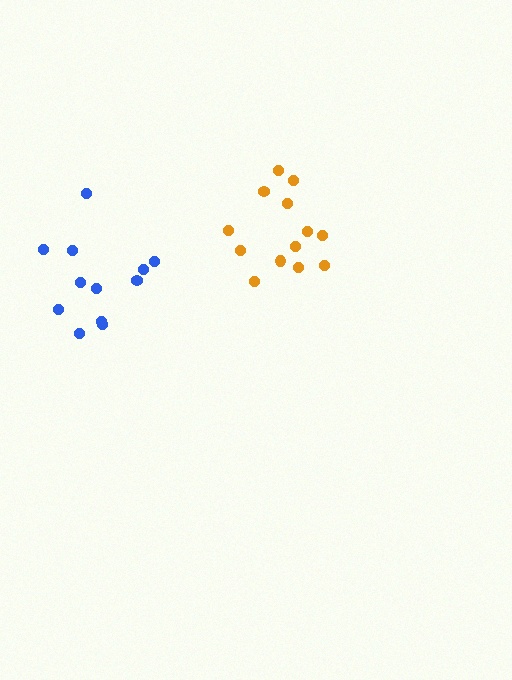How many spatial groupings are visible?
There are 2 spatial groupings.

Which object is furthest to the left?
The blue cluster is leftmost.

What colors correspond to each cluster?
The clusters are colored: blue, orange.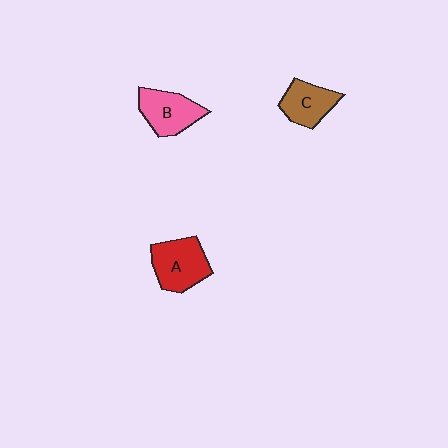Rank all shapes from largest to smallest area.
From largest to smallest: A (red), B (pink), C (brown).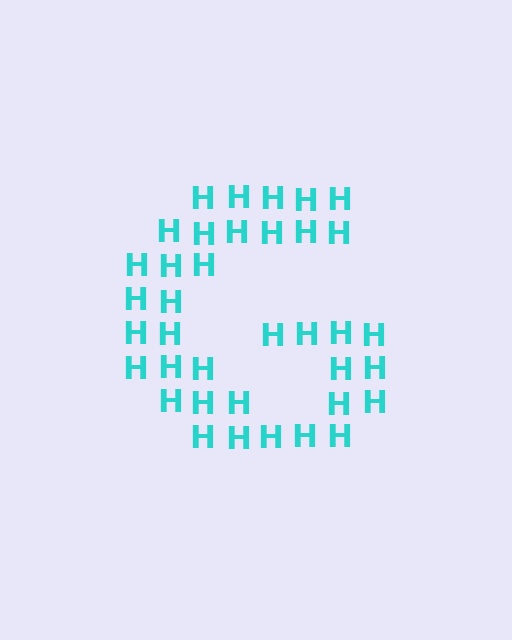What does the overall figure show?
The overall figure shows the letter G.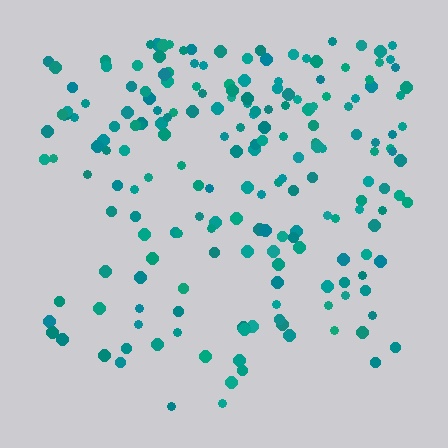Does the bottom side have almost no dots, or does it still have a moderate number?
Still a moderate number, just noticeably fewer than the top.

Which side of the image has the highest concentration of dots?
The top.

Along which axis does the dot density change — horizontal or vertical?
Vertical.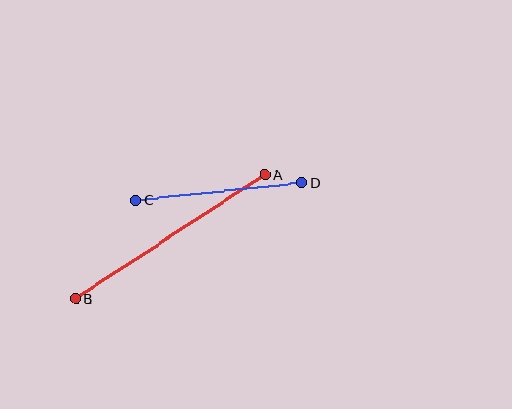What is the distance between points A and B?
The distance is approximately 226 pixels.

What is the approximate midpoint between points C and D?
The midpoint is at approximately (219, 192) pixels.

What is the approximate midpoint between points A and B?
The midpoint is at approximately (170, 237) pixels.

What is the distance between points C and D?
The distance is approximately 167 pixels.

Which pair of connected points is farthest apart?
Points A and B are farthest apart.